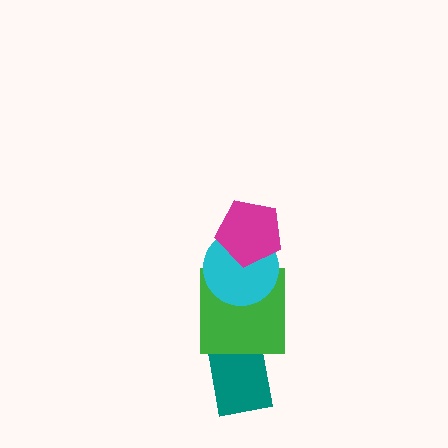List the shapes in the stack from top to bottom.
From top to bottom: the magenta pentagon, the cyan circle, the green square, the teal rectangle.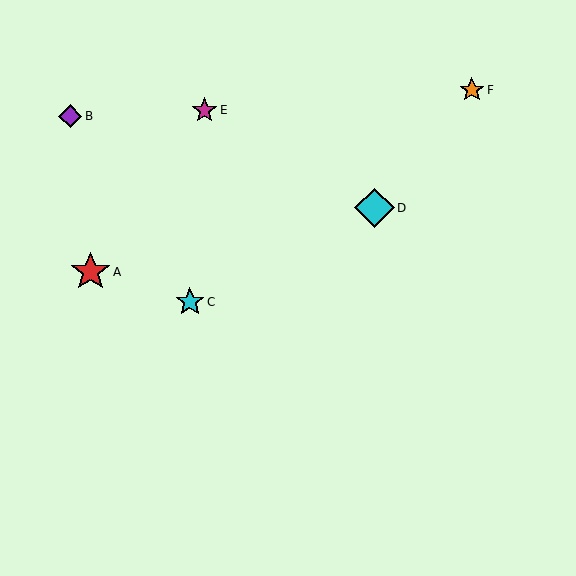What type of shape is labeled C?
Shape C is a cyan star.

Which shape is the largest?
The red star (labeled A) is the largest.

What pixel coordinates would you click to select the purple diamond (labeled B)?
Click at (70, 116) to select the purple diamond B.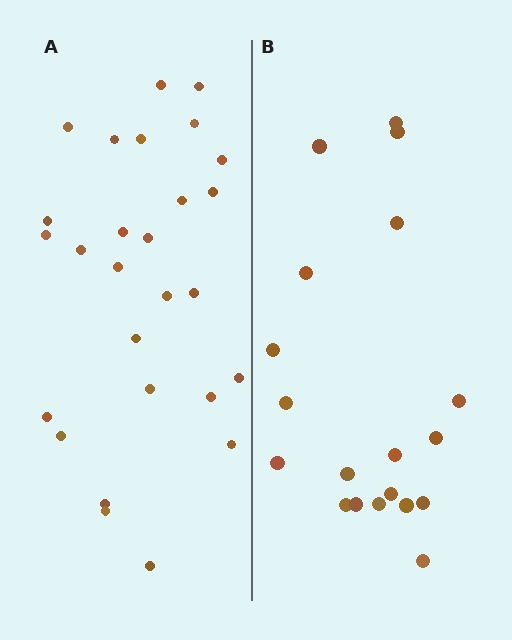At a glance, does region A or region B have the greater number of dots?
Region A (the left region) has more dots.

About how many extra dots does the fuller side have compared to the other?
Region A has roughly 8 or so more dots than region B.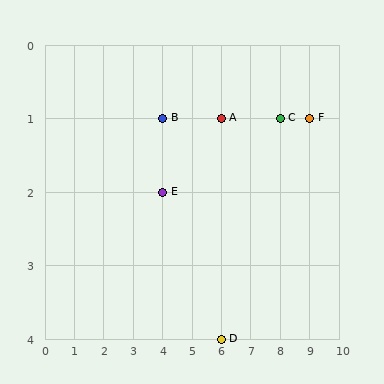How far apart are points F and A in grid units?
Points F and A are 3 columns apart.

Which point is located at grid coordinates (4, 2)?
Point E is at (4, 2).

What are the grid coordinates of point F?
Point F is at grid coordinates (9, 1).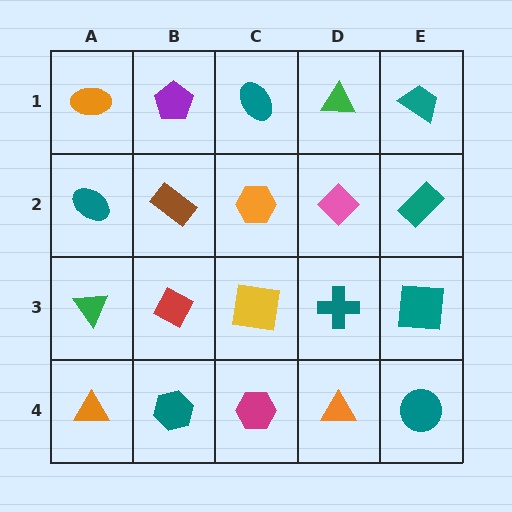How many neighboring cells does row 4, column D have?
3.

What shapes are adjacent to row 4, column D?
A teal cross (row 3, column D), a magenta hexagon (row 4, column C), a teal circle (row 4, column E).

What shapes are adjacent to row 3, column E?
A teal rectangle (row 2, column E), a teal circle (row 4, column E), a teal cross (row 3, column D).